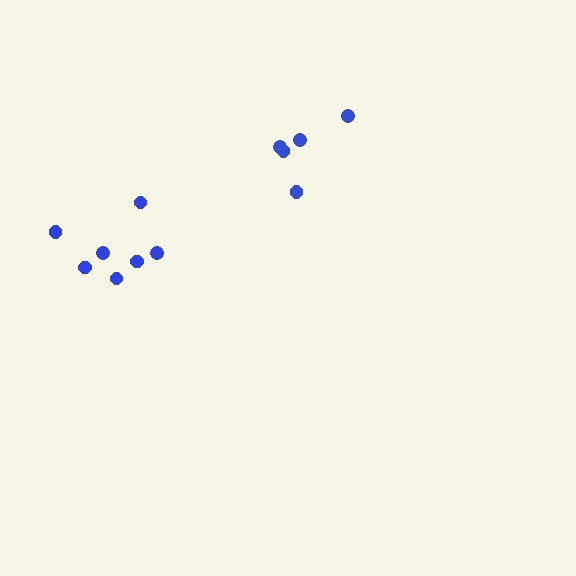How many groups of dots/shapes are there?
There are 2 groups.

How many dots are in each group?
Group 1: 5 dots, Group 2: 7 dots (12 total).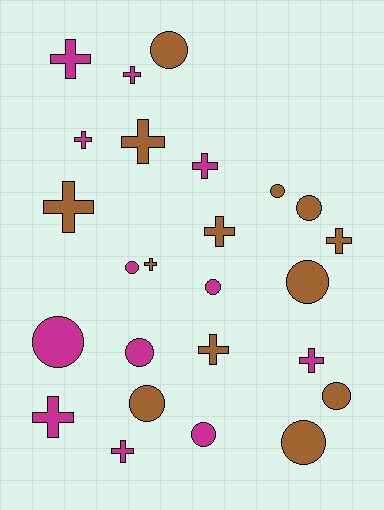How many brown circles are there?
There are 7 brown circles.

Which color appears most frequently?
Brown, with 13 objects.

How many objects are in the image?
There are 25 objects.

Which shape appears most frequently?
Cross, with 13 objects.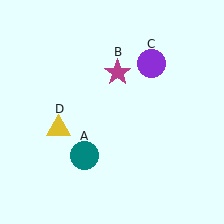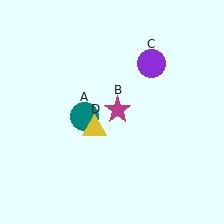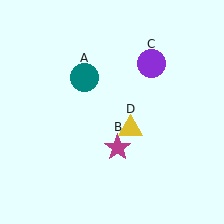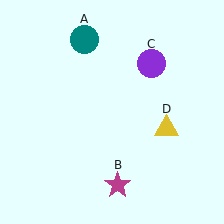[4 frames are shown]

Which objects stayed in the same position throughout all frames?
Purple circle (object C) remained stationary.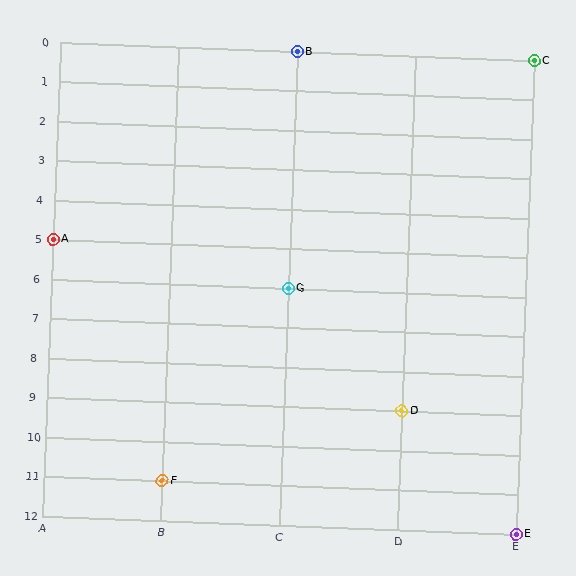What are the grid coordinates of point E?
Point E is at grid coordinates (E, 12).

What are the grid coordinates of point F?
Point F is at grid coordinates (B, 11).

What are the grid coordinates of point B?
Point B is at grid coordinates (C, 0).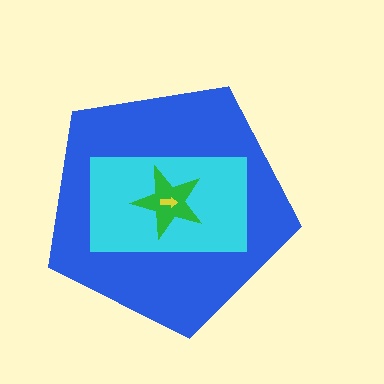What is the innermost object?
The yellow arrow.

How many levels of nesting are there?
4.